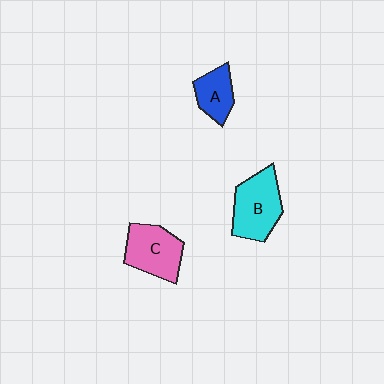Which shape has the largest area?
Shape B (cyan).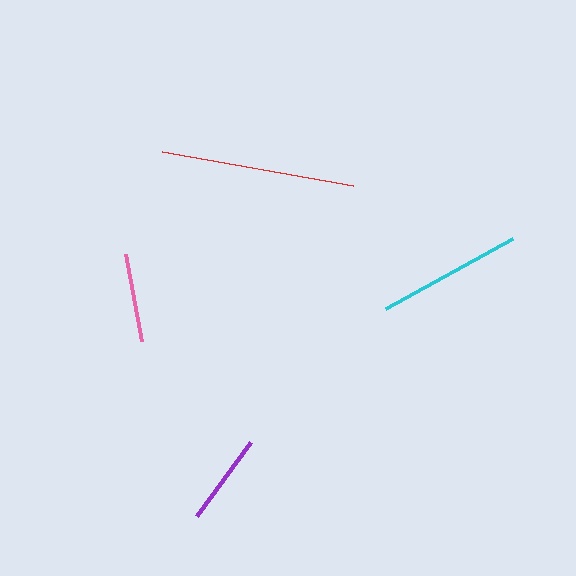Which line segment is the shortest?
The pink line is the shortest at approximately 88 pixels.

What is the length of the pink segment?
The pink segment is approximately 88 pixels long.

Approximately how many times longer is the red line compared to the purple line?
The red line is approximately 2.1 times the length of the purple line.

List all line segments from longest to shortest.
From longest to shortest: red, cyan, purple, pink.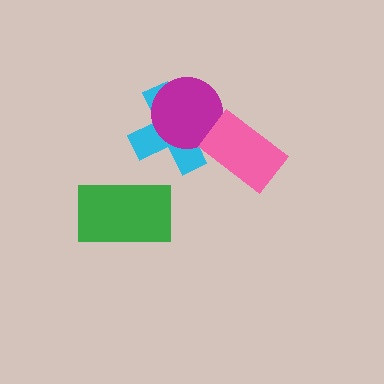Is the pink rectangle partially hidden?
No, no other shape covers it.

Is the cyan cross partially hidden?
Yes, it is partially covered by another shape.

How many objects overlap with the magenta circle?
1 object overlaps with the magenta circle.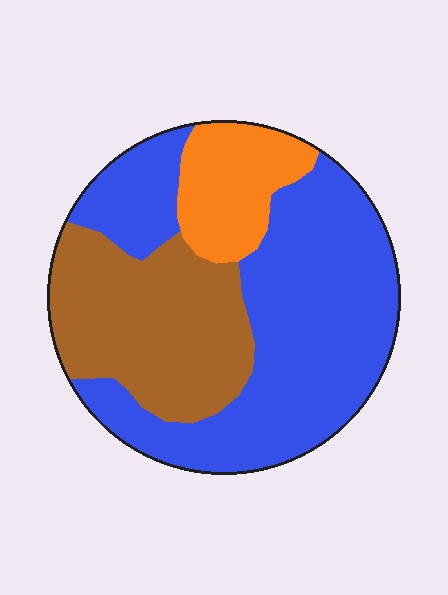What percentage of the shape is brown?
Brown covers about 30% of the shape.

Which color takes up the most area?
Blue, at roughly 55%.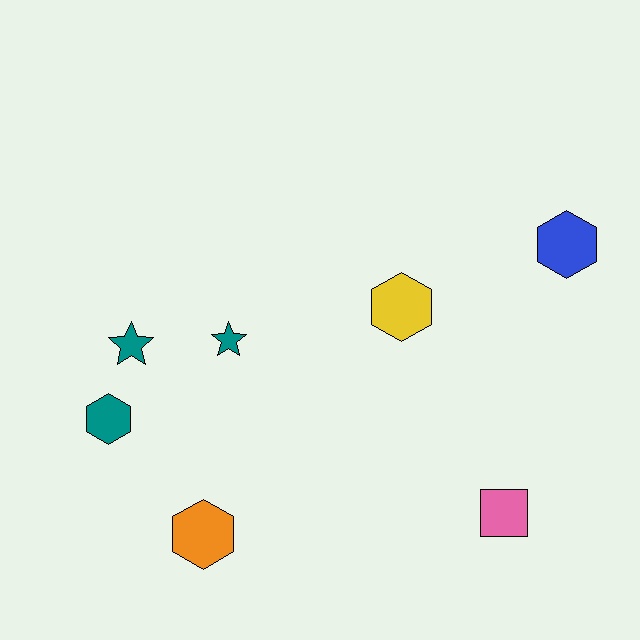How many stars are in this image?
There are 2 stars.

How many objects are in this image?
There are 7 objects.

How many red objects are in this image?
There are no red objects.